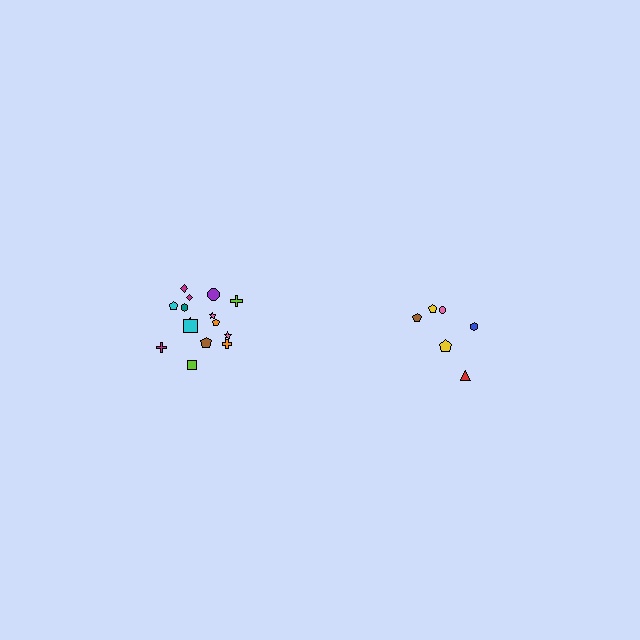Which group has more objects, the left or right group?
The left group.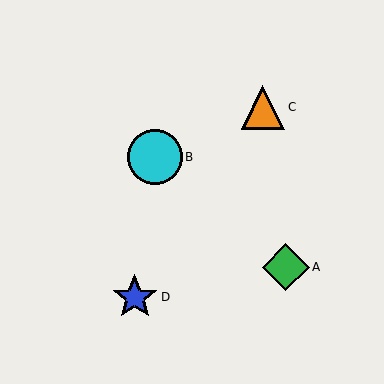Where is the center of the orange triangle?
The center of the orange triangle is at (263, 107).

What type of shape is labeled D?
Shape D is a blue star.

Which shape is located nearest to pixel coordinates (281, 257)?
The green diamond (labeled A) at (286, 267) is nearest to that location.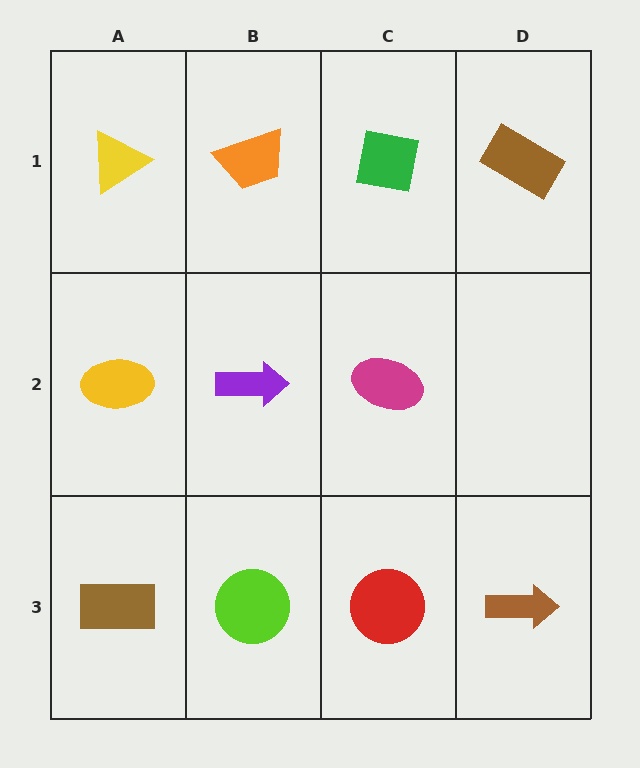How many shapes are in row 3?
4 shapes.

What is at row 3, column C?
A red circle.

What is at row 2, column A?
A yellow ellipse.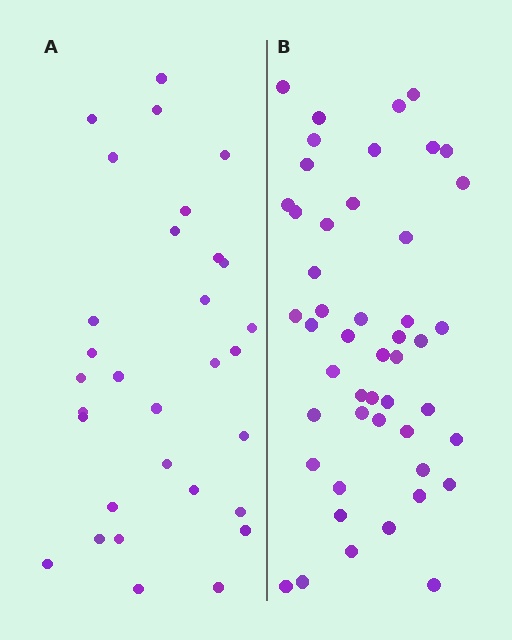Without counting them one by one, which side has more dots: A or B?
Region B (the right region) has more dots.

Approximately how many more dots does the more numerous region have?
Region B has approximately 15 more dots than region A.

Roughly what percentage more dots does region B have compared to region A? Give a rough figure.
About 55% more.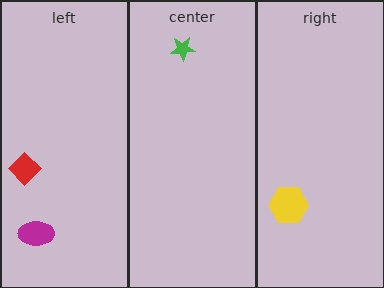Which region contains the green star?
The center region.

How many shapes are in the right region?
1.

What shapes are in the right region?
The yellow hexagon.